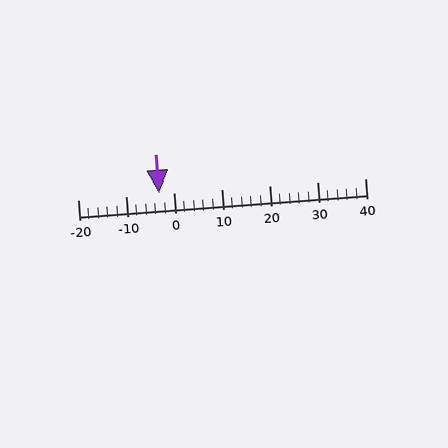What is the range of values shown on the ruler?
The ruler shows values from -20 to 40.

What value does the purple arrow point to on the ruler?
The purple arrow points to approximately -3.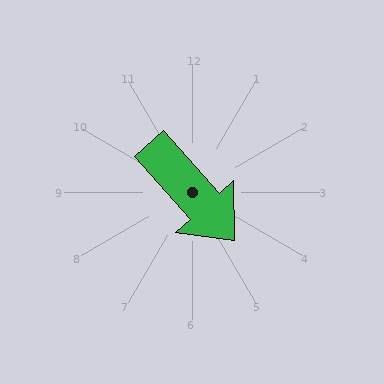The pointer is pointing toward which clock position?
Roughly 5 o'clock.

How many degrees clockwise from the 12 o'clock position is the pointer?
Approximately 139 degrees.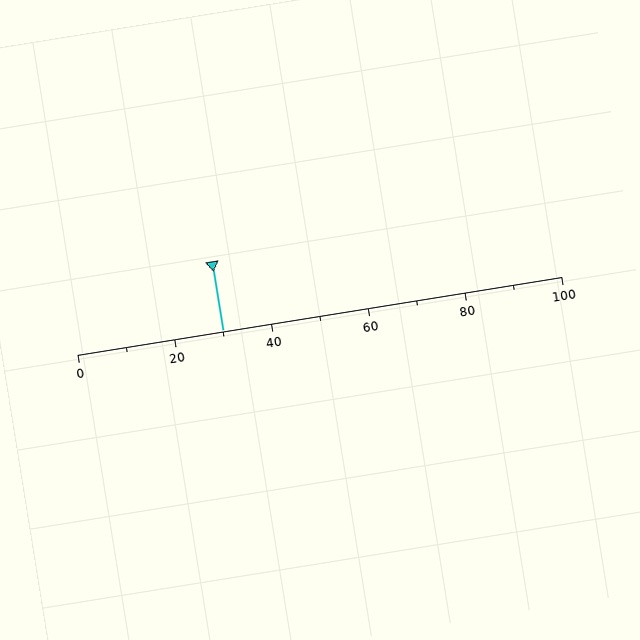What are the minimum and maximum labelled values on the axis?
The axis runs from 0 to 100.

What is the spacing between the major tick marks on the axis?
The major ticks are spaced 20 apart.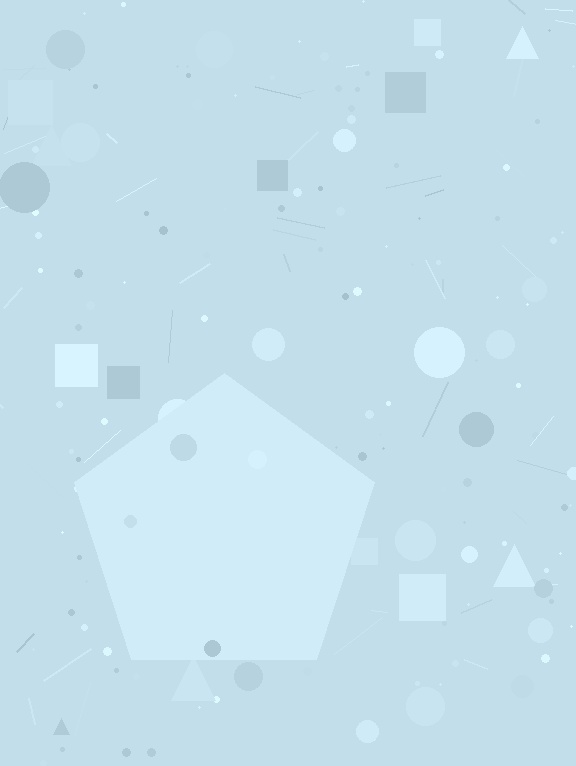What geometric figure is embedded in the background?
A pentagon is embedded in the background.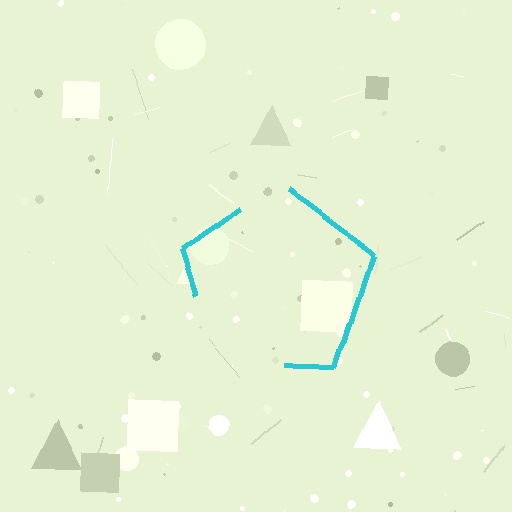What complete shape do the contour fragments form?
The contour fragments form a pentagon.